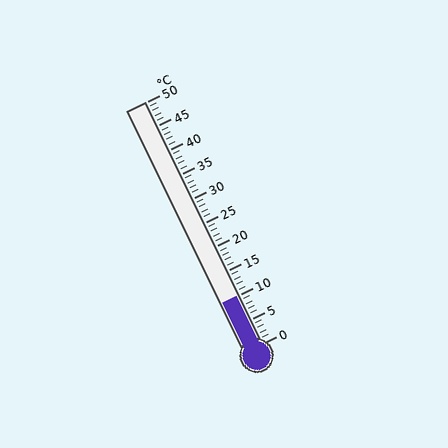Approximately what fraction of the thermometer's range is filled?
The thermometer is filled to approximately 20% of its range.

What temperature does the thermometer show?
The thermometer shows approximately 10°C.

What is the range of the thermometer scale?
The thermometer scale ranges from 0°C to 50°C.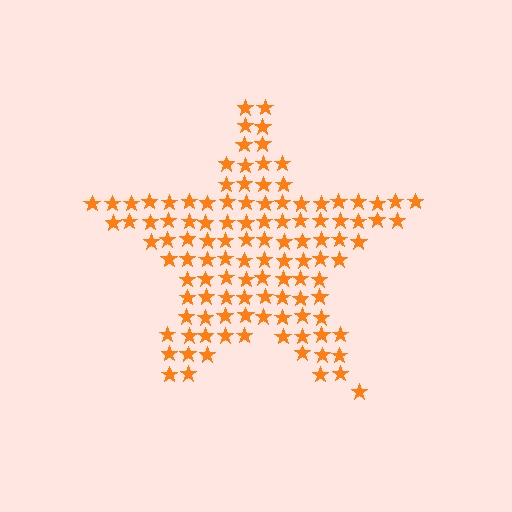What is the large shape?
The large shape is a star.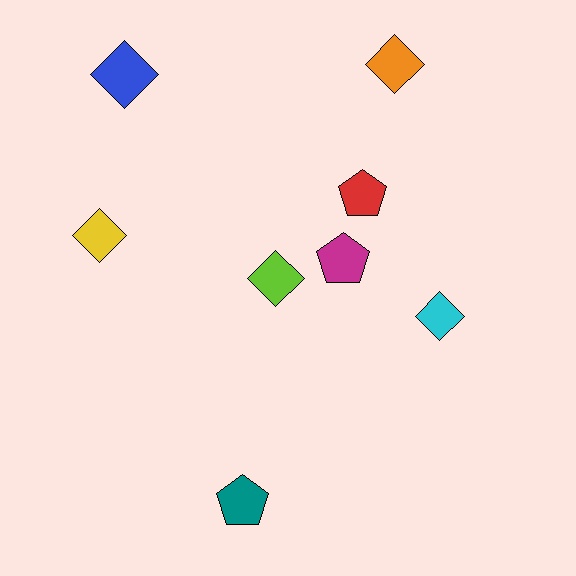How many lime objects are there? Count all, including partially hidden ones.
There is 1 lime object.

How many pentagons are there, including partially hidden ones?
There are 3 pentagons.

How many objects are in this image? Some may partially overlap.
There are 8 objects.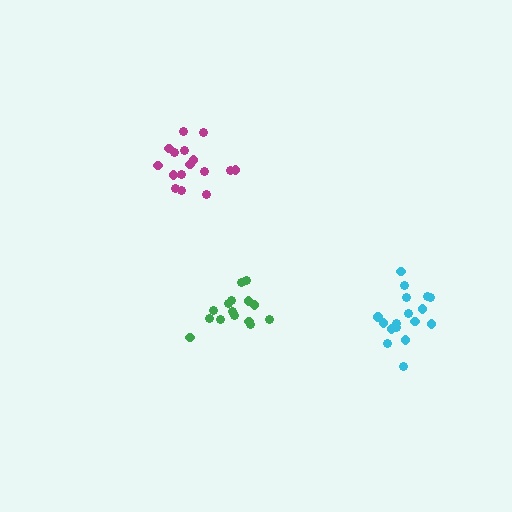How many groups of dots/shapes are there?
There are 3 groups.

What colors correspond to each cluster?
The clusters are colored: green, cyan, magenta.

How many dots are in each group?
Group 1: 15 dots, Group 2: 17 dots, Group 3: 16 dots (48 total).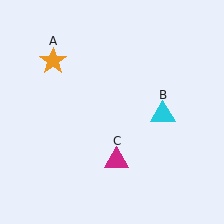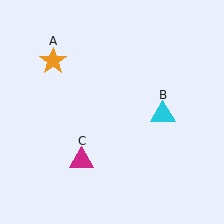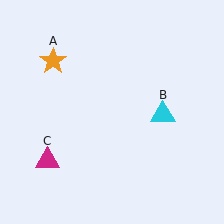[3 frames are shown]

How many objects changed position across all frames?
1 object changed position: magenta triangle (object C).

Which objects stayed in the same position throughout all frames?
Orange star (object A) and cyan triangle (object B) remained stationary.